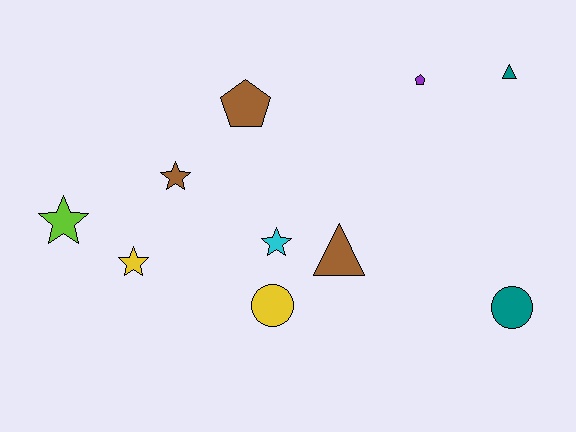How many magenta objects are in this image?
There are no magenta objects.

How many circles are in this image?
There are 2 circles.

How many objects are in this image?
There are 10 objects.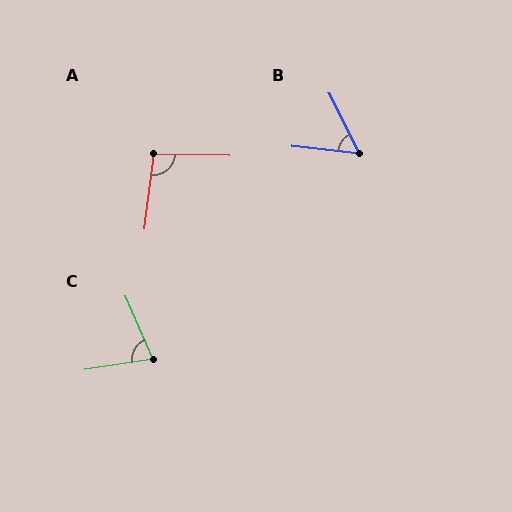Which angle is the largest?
A, at approximately 97 degrees.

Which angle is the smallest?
B, at approximately 56 degrees.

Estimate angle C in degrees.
Approximately 75 degrees.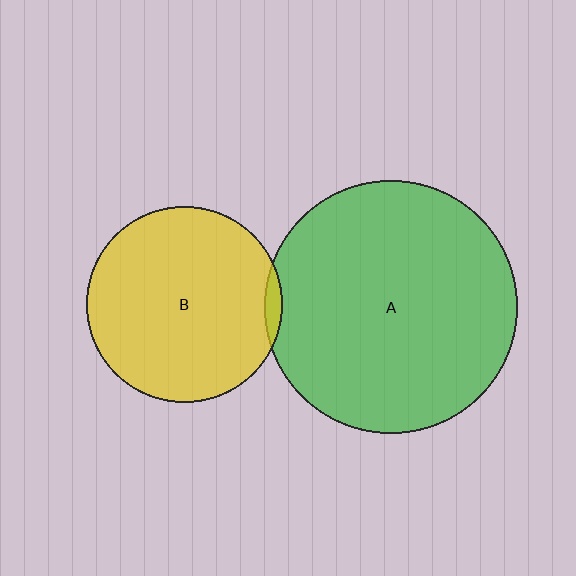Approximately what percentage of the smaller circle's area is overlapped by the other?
Approximately 5%.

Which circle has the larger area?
Circle A (green).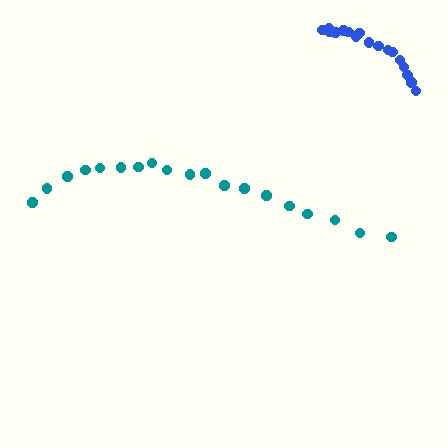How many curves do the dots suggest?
There are 2 distinct paths.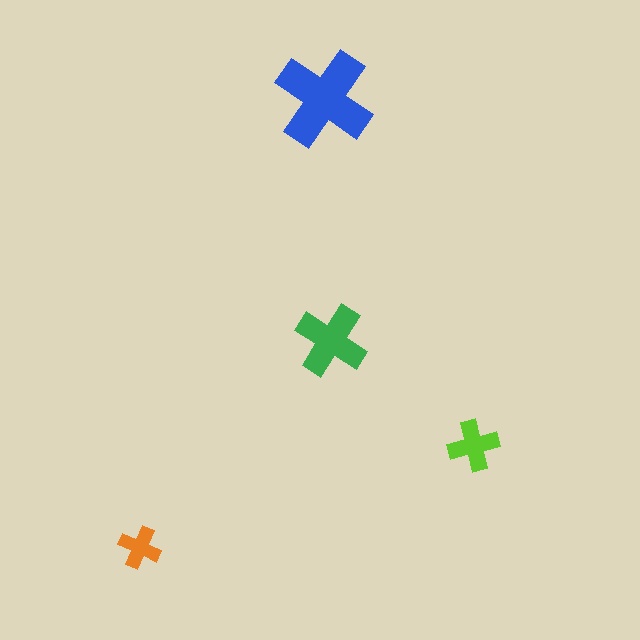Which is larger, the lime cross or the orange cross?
The lime one.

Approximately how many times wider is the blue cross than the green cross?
About 1.5 times wider.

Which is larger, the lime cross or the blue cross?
The blue one.